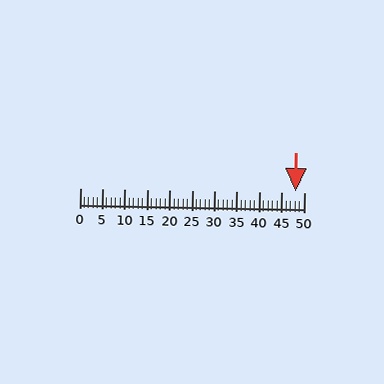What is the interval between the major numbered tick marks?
The major tick marks are spaced 5 units apart.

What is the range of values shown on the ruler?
The ruler shows values from 0 to 50.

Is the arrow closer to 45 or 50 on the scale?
The arrow is closer to 50.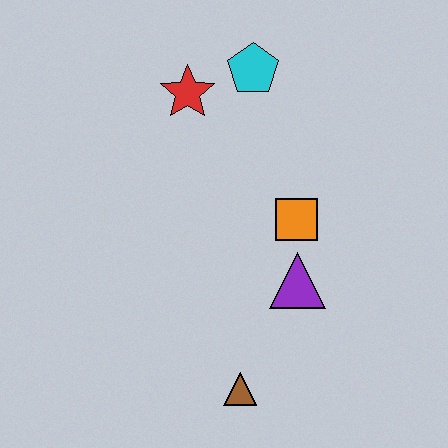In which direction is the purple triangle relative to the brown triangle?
The purple triangle is above the brown triangle.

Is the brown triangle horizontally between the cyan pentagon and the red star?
Yes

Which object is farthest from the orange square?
The brown triangle is farthest from the orange square.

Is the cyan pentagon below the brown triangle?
No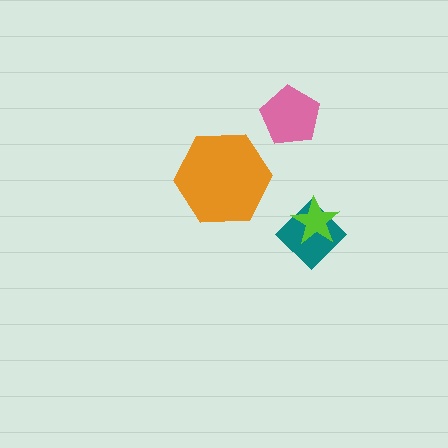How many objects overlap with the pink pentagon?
0 objects overlap with the pink pentagon.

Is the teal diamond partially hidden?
Yes, it is partially covered by another shape.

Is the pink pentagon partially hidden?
No, no other shape covers it.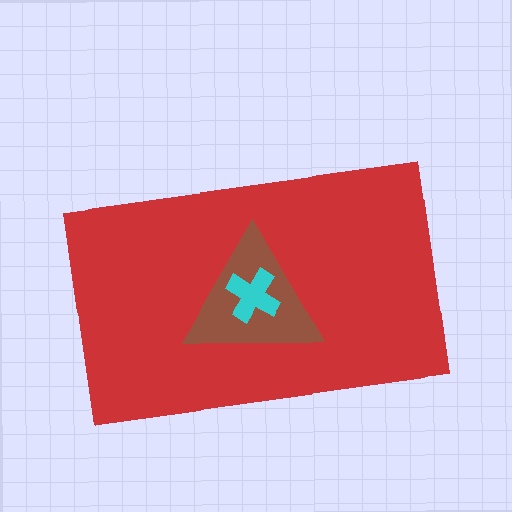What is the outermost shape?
The red rectangle.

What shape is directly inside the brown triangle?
The cyan cross.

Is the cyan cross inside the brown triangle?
Yes.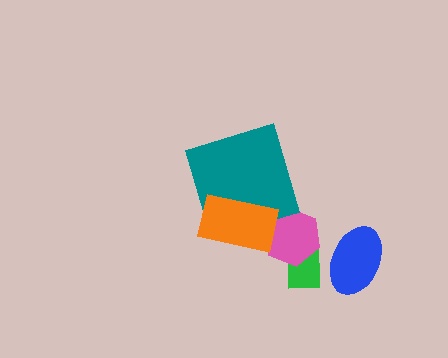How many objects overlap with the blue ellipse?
1 object overlaps with the blue ellipse.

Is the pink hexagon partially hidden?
Yes, it is partially covered by another shape.